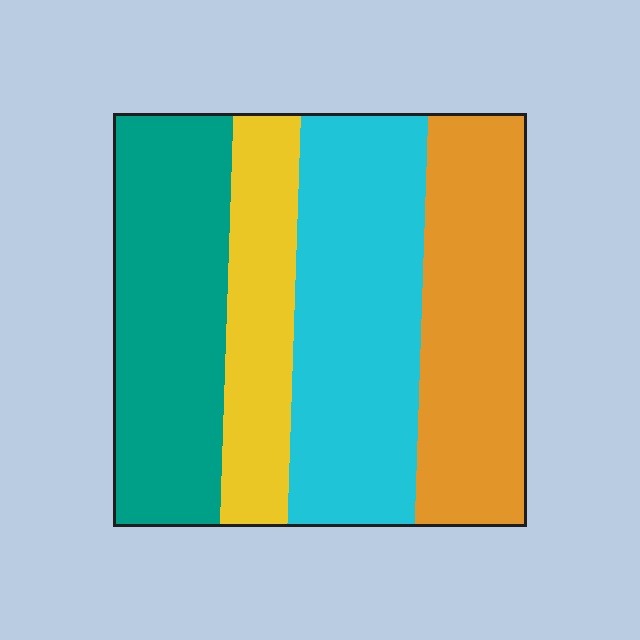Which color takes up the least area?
Yellow, at roughly 15%.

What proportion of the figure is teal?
Teal takes up about one quarter (1/4) of the figure.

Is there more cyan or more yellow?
Cyan.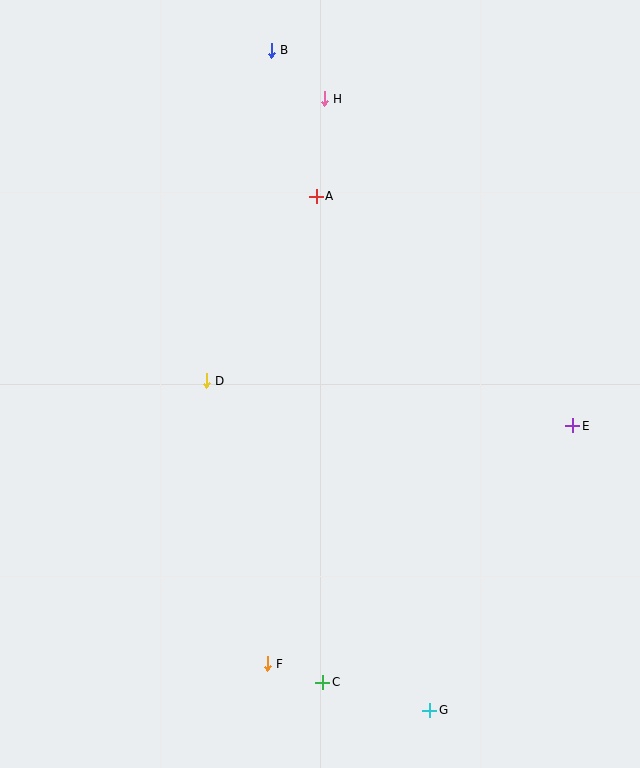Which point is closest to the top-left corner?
Point B is closest to the top-left corner.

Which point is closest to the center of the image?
Point D at (206, 381) is closest to the center.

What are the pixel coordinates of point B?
Point B is at (271, 50).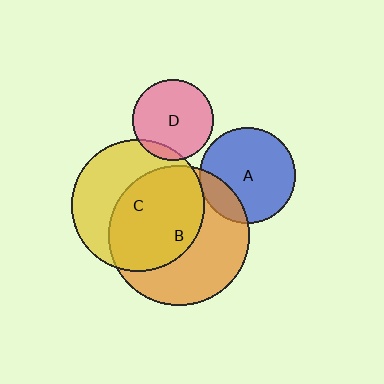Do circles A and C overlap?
Yes.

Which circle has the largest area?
Circle B (orange).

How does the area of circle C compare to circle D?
Approximately 2.7 times.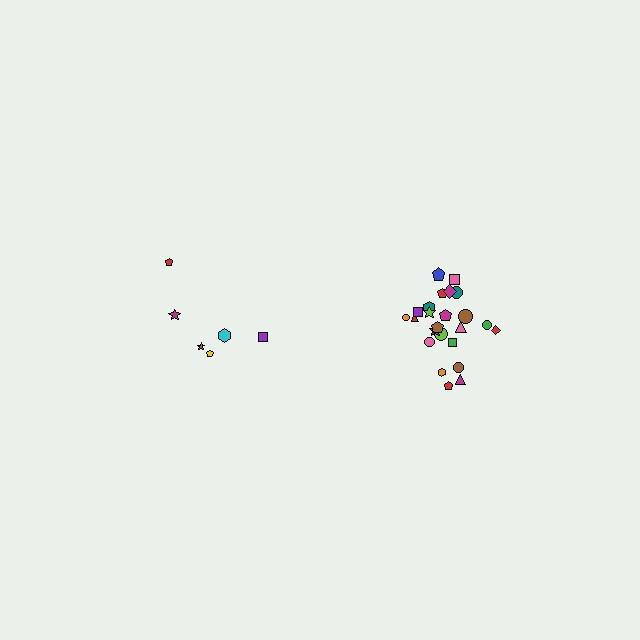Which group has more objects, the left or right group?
The right group.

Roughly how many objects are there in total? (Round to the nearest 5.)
Roughly 30 objects in total.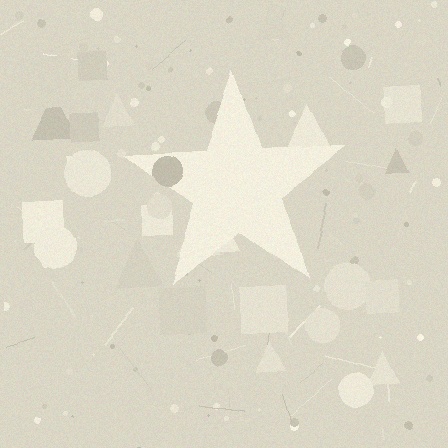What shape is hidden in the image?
A star is hidden in the image.